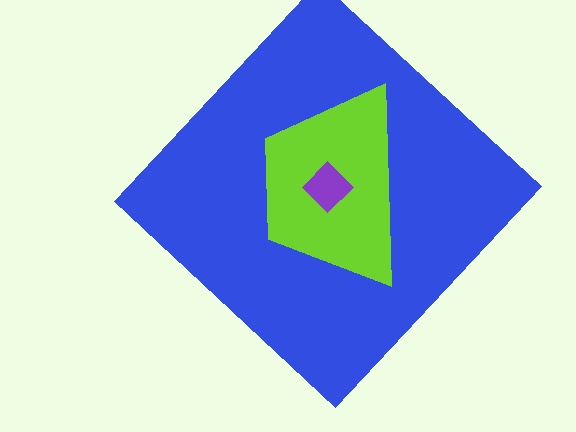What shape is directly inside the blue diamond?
The lime trapezoid.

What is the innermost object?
The purple diamond.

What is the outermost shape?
The blue diamond.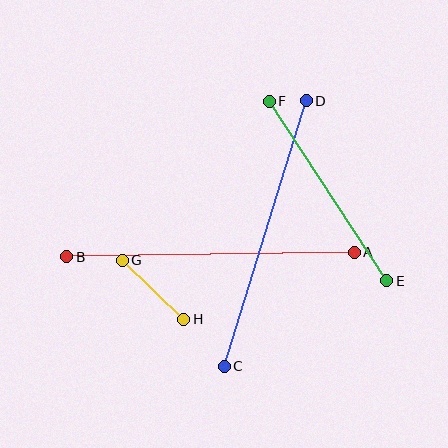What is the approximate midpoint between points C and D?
The midpoint is at approximately (265, 233) pixels.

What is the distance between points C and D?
The distance is approximately 278 pixels.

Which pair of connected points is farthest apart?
Points A and B are farthest apart.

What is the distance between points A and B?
The distance is approximately 287 pixels.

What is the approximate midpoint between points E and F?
The midpoint is at approximately (328, 191) pixels.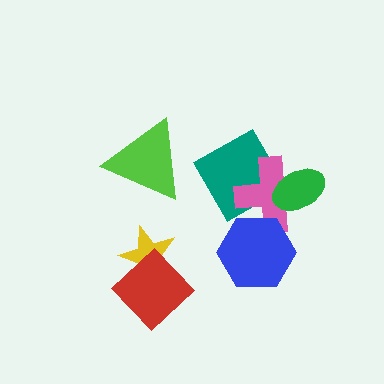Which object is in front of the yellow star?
The red diamond is in front of the yellow star.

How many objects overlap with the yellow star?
1 object overlaps with the yellow star.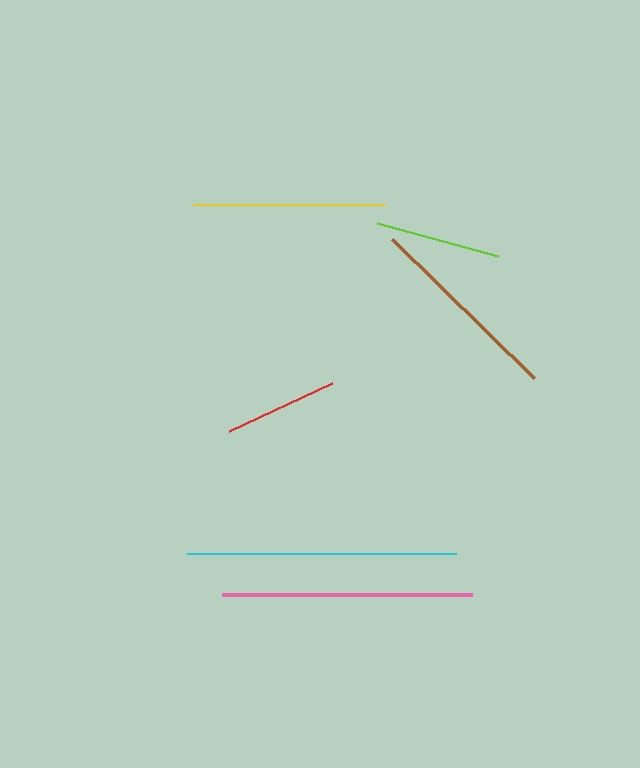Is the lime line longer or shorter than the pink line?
The pink line is longer than the lime line.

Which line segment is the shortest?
The red line is the shortest at approximately 113 pixels.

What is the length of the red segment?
The red segment is approximately 113 pixels long.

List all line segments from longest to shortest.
From longest to shortest: cyan, pink, brown, yellow, lime, red.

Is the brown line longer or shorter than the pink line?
The pink line is longer than the brown line.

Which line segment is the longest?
The cyan line is the longest at approximately 269 pixels.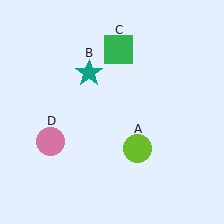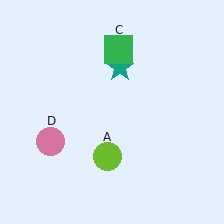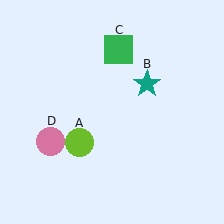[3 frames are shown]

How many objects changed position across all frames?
2 objects changed position: lime circle (object A), teal star (object B).